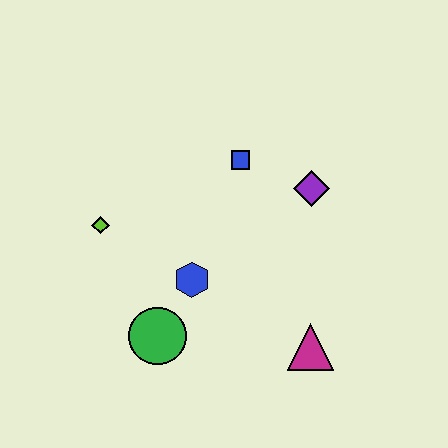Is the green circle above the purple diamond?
No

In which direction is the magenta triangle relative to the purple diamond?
The magenta triangle is below the purple diamond.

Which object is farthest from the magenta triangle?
The lime diamond is farthest from the magenta triangle.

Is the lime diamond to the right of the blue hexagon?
No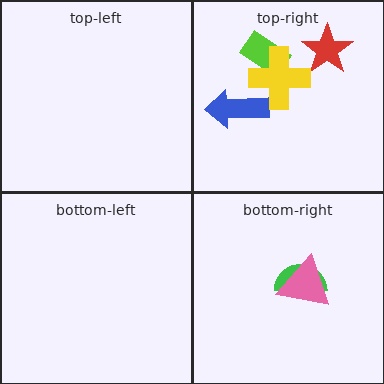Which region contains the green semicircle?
The bottom-right region.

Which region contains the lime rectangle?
The top-right region.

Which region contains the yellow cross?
The top-right region.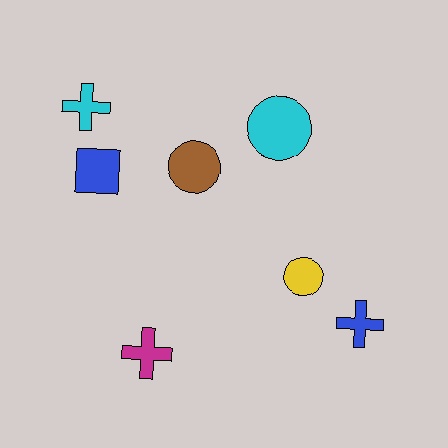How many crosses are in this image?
There are 3 crosses.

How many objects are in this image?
There are 7 objects.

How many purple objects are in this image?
There are no purple objects.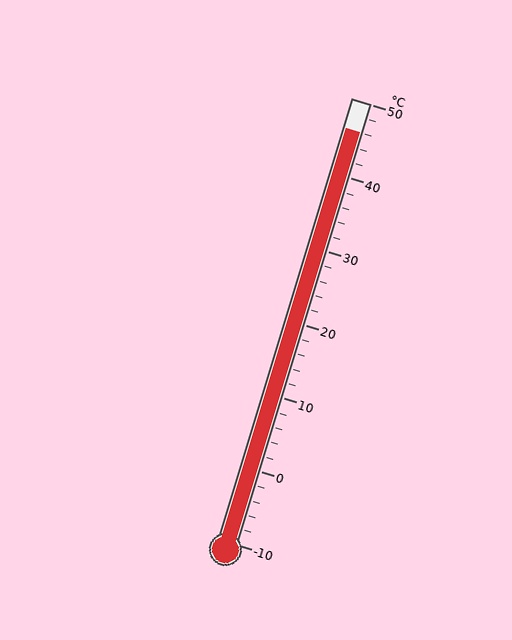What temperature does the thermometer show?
The thermometer shows approximately 46°C.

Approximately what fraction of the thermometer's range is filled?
The thermometer is filled to approximately 95% of its range.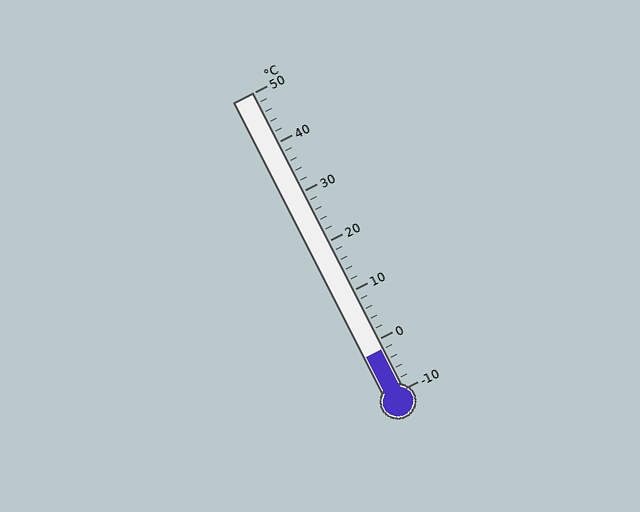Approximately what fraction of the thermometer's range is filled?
The thermometer is filled to approximately 15% of its range.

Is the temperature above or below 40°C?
The temperature is below 40°C.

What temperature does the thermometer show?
The thermometer shows approximately -2°C.